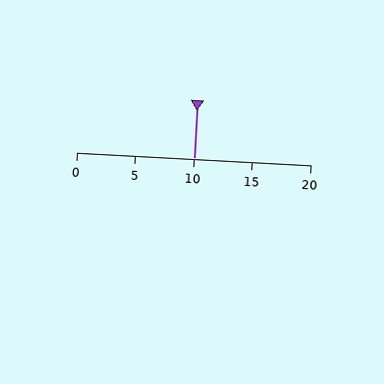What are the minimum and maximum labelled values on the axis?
The axis runs from 0 to 20.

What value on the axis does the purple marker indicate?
The marker indicates approximately 10.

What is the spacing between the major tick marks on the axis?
The major ticks are spaced 5 apart.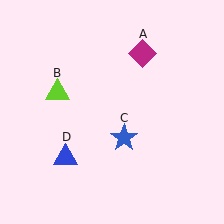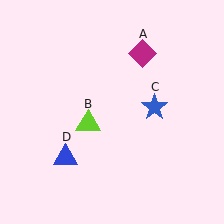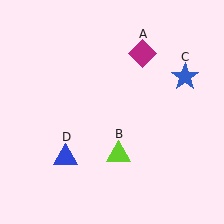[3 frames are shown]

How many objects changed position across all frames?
2 objects changed position: lime triangle (object B), blue star (object C).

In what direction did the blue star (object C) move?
The blue star (object C) moved up and to the right.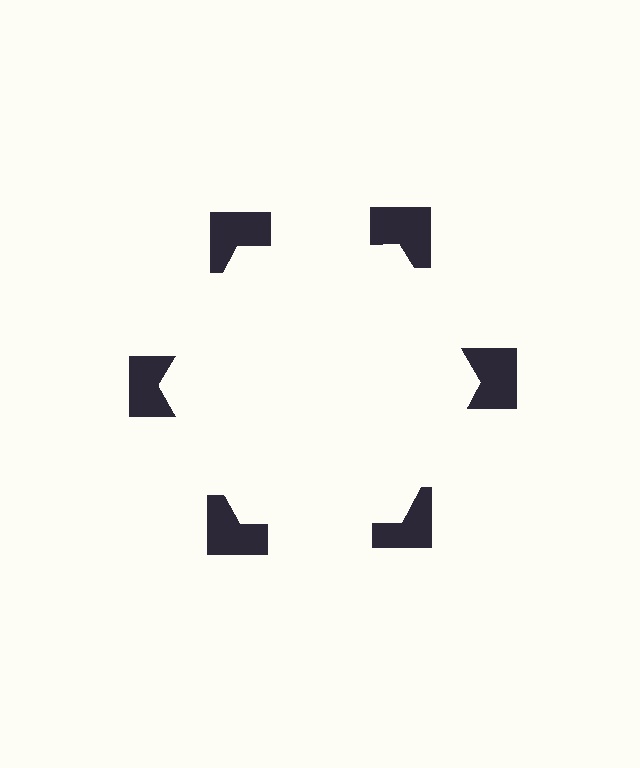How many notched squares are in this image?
There are 6 — one at each vertex of the illusory hexagon.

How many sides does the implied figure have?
6 sides.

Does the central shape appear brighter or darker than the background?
It typically appears slightly brighter than the background, even though no actual brightness change is drawn.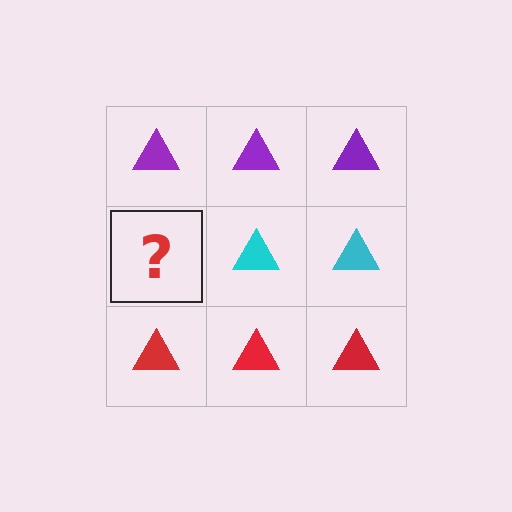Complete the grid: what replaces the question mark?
The question mark should be replaced with a cyan triangle.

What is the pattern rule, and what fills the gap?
The rule is that each row has a consistent color. The gap should be filled with a cyan triangle.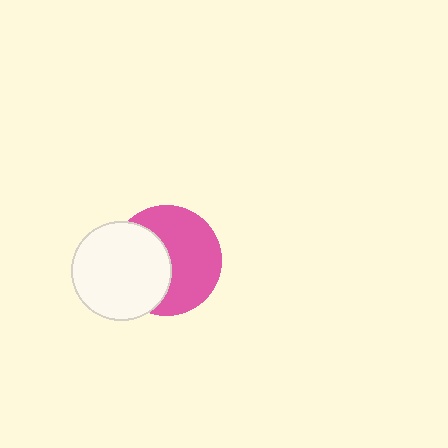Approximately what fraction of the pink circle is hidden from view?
Roughly 42% of the pink circle is hidden behind the white circle.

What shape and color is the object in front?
The object in front is a white circle.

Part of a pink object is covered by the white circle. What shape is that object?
It is a circle.